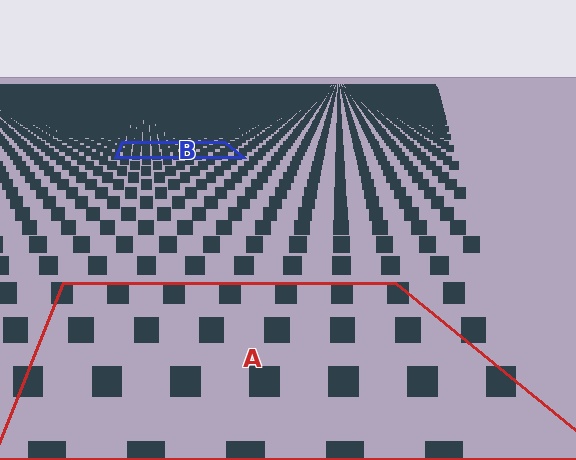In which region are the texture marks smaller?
The texture marks are smaller in region B, because it is farther away.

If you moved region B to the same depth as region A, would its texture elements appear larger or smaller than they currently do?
They would appear larger. At a closer depth, the same texture elements are projected at a bigger on-screen size.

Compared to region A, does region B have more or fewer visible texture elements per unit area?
Region B has more texture elements per unit area — they are packed more densely because it is farther away.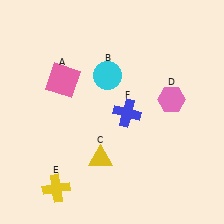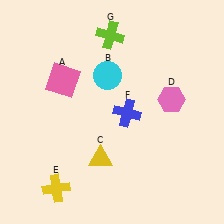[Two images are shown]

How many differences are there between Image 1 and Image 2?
There is 1 difference between the two images.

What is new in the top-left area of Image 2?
A lime cross (G) was added in the top-left area of Image 2.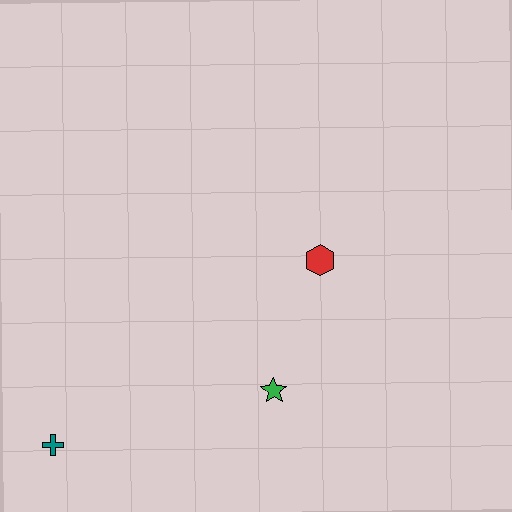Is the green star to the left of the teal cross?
No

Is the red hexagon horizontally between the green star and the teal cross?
No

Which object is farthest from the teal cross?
The red hexagon is farthest from the teal cross.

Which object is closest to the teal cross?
The green star is closest to the teal cross.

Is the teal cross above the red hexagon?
No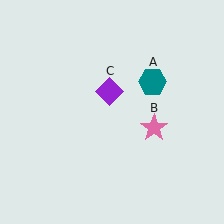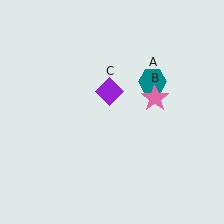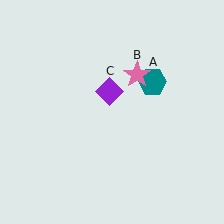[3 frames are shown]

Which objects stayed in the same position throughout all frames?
Teal hexagon (object A) and purple diamond (object C) remained stationary.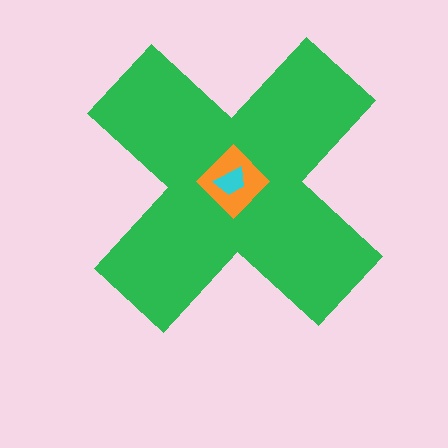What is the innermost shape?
The cyan trapezoid.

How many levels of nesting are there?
3.